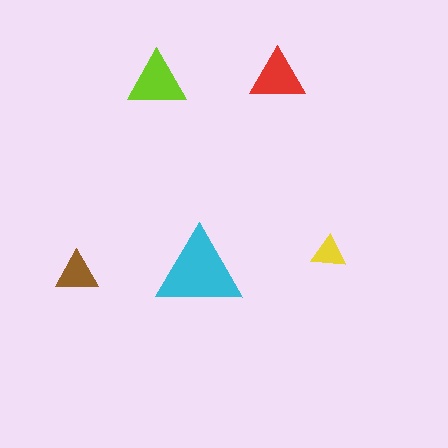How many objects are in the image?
There are 5 objects in the image.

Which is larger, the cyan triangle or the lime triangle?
The cyan one.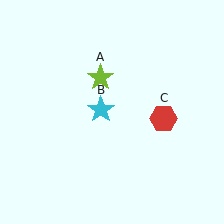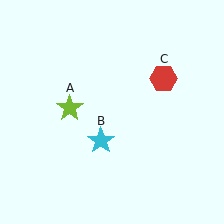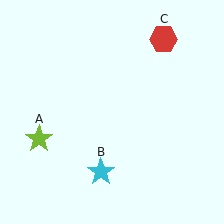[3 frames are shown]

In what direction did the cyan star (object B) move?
The cyan star (object B) moved down.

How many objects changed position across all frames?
3 objects changed position: lime star (object A), cyan star (object B), red hexagon (object C).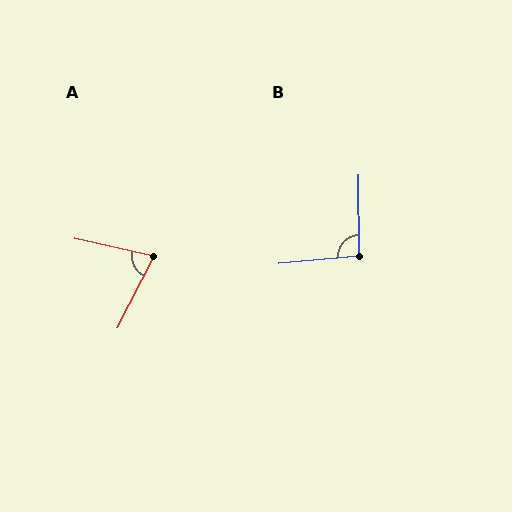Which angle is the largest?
B, at approximately 95 degrees.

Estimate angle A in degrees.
Approximately 76 degrees.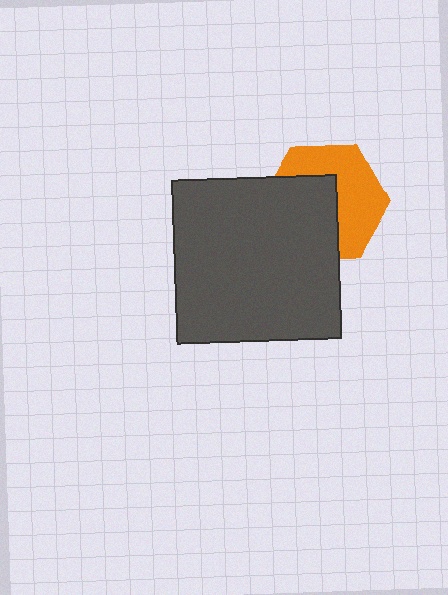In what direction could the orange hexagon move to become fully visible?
The orange hexagon could move toward the upper-right. That would shift it out from behind the dark gray square entirely.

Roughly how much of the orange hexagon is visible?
About half of it is visible (roughly 50%).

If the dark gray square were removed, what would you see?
You would see the complete orange hexagon.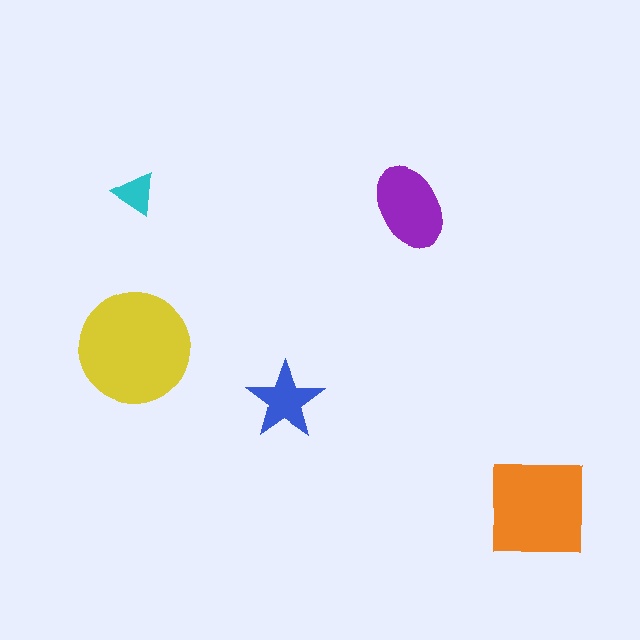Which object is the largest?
The yellow circle.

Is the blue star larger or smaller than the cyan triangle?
Larger.